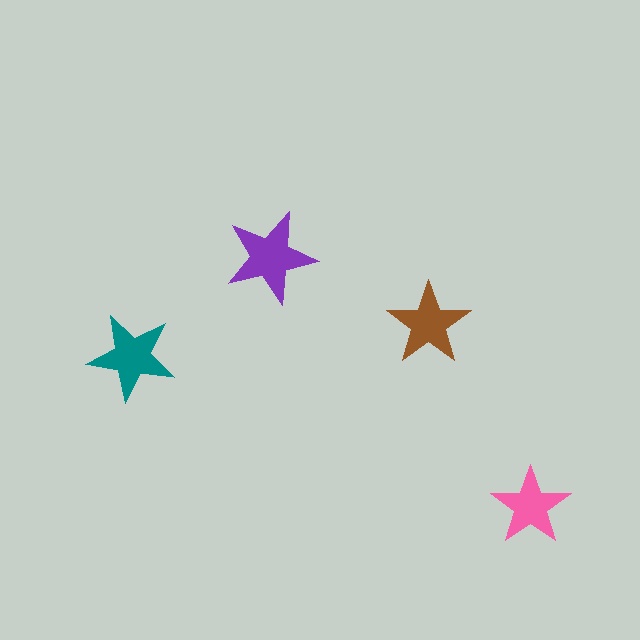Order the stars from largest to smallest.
the purple one, the teal one, the brown one, the pink one.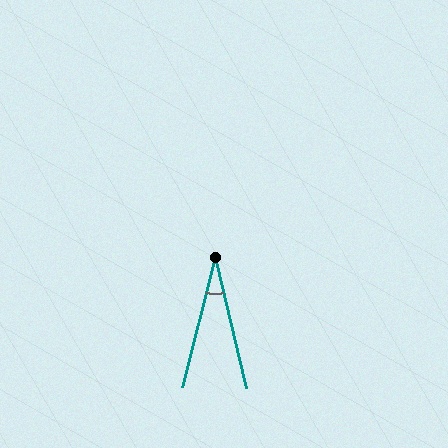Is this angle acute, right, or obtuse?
It is acute.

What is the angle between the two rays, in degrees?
Approximately 28 degrees.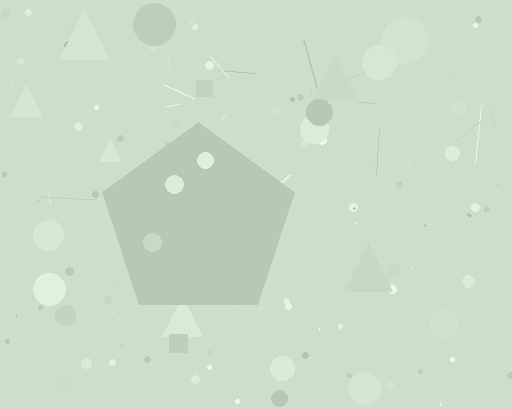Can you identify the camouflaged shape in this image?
The camouflaged shape is a pentagon.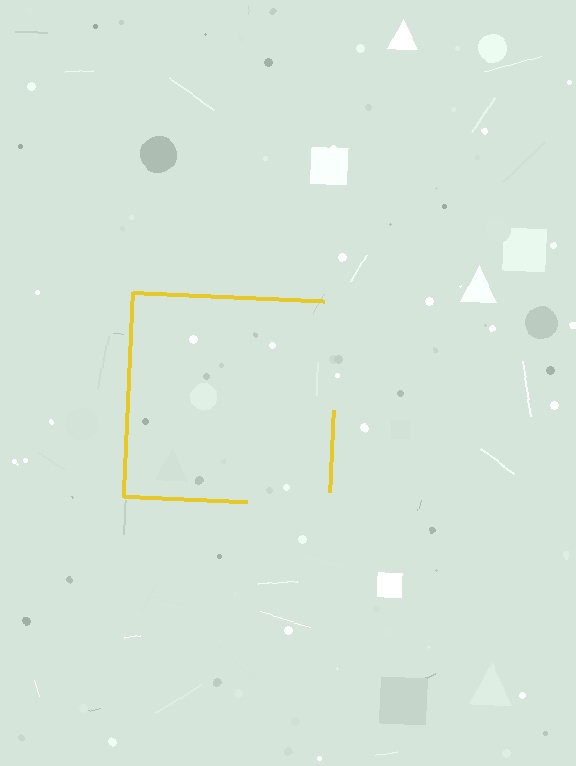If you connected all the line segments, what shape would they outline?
They would outline a square.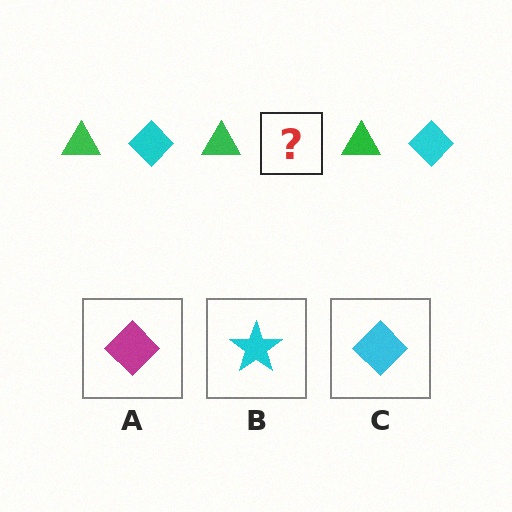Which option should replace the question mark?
Option C.